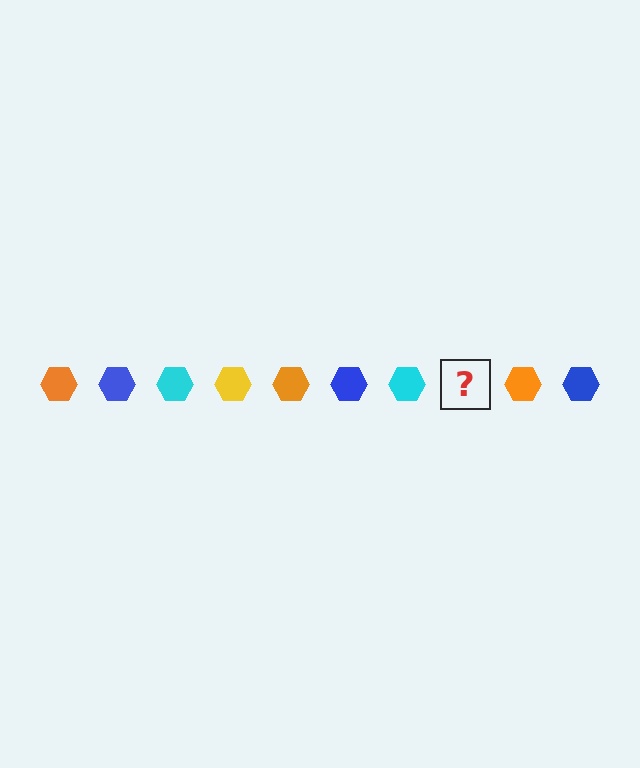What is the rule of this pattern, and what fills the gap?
The rule is that the pattern cycles through orange, blue, cyan, yellow hexagons. The gap should be filled with a yellow hexagon.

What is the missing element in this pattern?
The missing element is a yellow hexagon.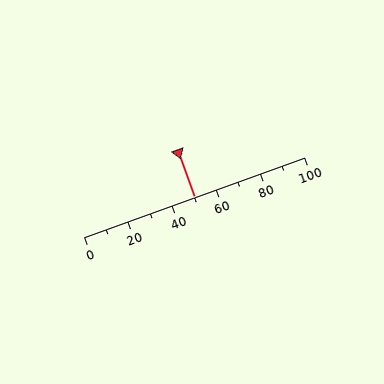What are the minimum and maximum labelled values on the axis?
The axis runs from 0 to 100.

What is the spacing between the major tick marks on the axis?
The major ticks are spaced 20 apart.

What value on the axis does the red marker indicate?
The marker indicates approximately 50.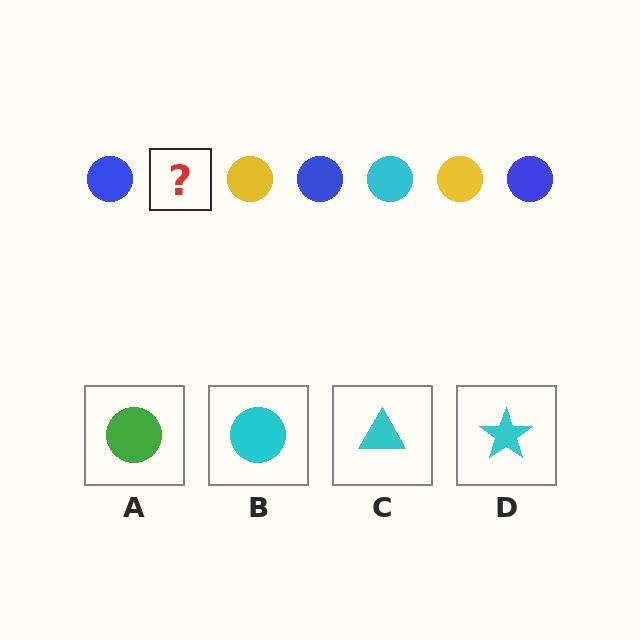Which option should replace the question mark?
Option B.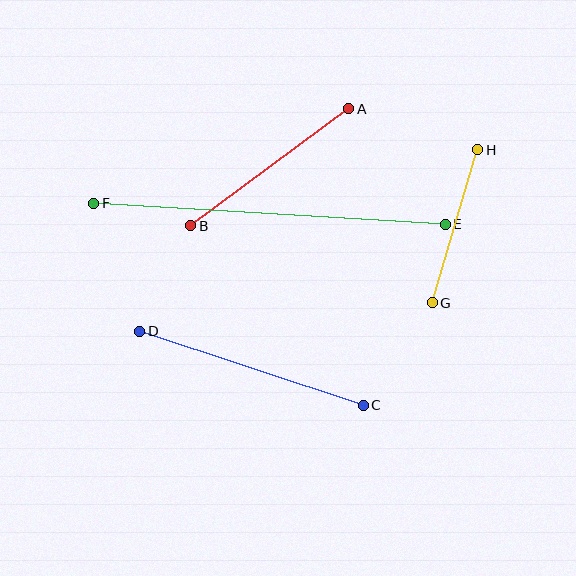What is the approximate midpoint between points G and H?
The midpoint is at approximately (455, 226) pixels.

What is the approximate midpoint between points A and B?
The midpoint is at approximately (270, 167) pixels.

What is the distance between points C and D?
The distance is approximately 236 pixels.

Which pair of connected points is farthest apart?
Points E and F are farthest apart.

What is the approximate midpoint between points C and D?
The midpoint is at approximately (251, 368) pixels.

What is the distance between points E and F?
The distance is approximately 352 pixels.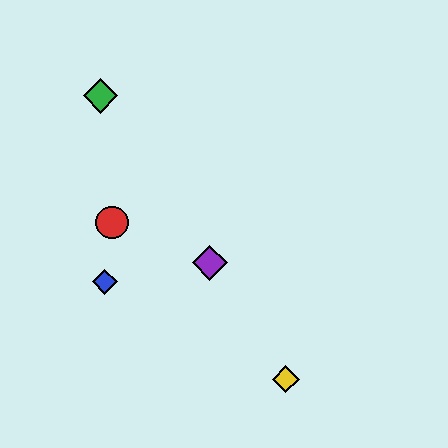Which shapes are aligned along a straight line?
The green diamond, the yellow diamond, the purple diamond are aligned along a straight line.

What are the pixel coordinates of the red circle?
The red circle is at (112, 222).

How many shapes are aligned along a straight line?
3 shapes (the green diamond, the yellow diamond, the purple diamond) are aligned along a straight line.